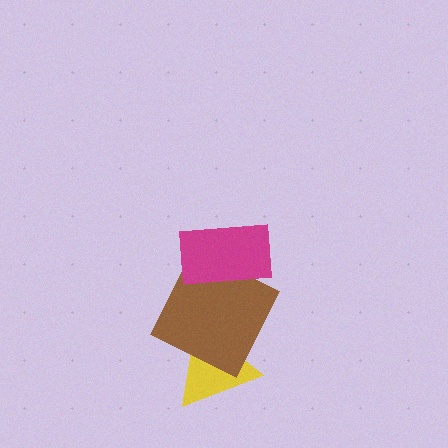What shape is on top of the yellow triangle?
The brown square is on top of the yellow triangle.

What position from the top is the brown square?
The brown square is 2nd from the top.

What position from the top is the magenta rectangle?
The magenta rectangle is 1st from the top.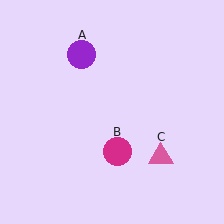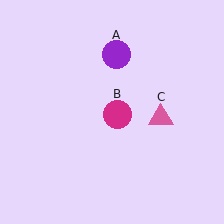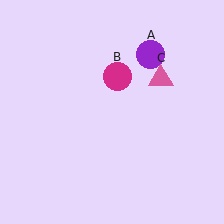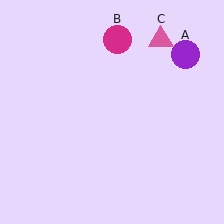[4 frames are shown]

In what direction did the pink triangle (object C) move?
The pink triangle (object C) moved up.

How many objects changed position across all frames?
3 objects changed position: purple circle (object A), magenta circle (object B), pink triangle (object C).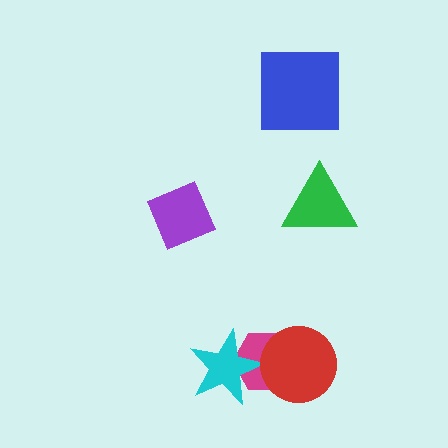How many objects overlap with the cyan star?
1 object overlaps with the cyan star.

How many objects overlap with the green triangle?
0 objects overlap with the green triangle.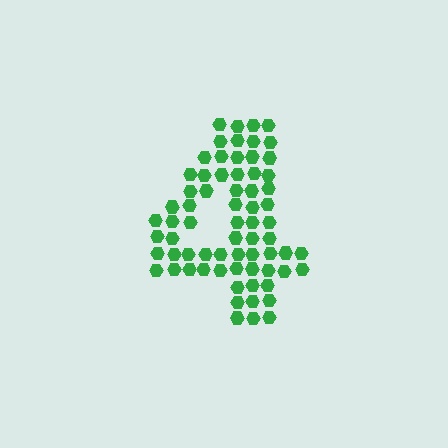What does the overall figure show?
The overall figure shows the digit 4.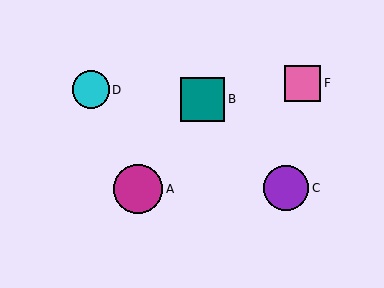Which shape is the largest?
The magenta circle (labeled A) is the largest.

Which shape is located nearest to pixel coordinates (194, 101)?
The teal square (labeled B) at (203, 99) is nearest to that location.